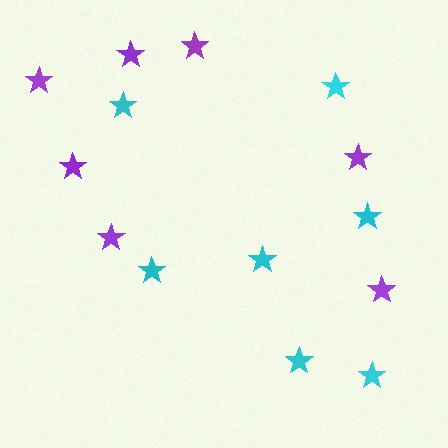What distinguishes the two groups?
There are 2 groups: one group of cyan stars (7) and one group of purple stars (7).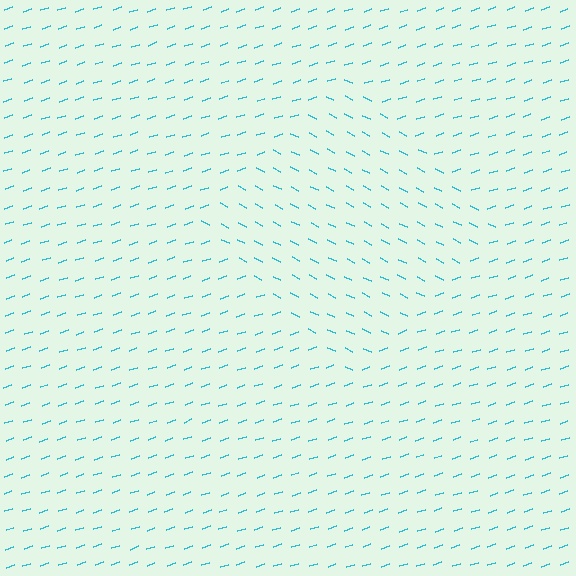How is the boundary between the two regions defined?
The boundary is defined purely by a change in line orientation (approximately 45 degrees difference). All lines are the same color and thickness.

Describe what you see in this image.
The image is filled with small cyan line segments. A diamond region in the image has lines oriented differently from the surrounding lines, creating a visible texture boundary.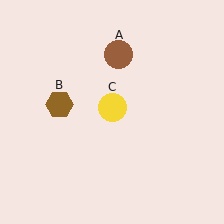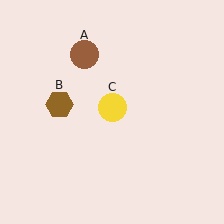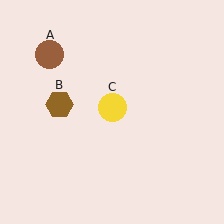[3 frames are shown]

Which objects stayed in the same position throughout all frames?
Brown hexagon (object B) and yellow circle (object C) remained stationary.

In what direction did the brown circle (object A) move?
The brown circle (object A) moved left.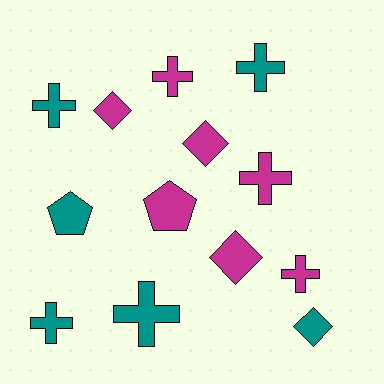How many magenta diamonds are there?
There are 3 magenta diamonds.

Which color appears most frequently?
Magenta, with 7 objects.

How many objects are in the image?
There are 13 objects.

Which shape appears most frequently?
Cross, with 7 objects.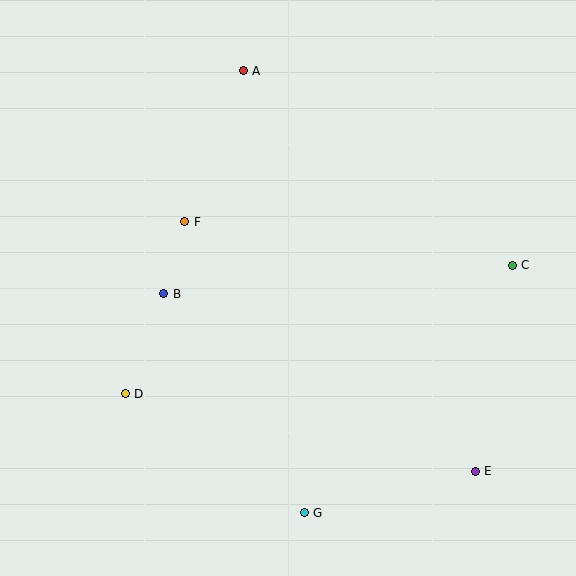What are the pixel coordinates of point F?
Point F is at (185, 222).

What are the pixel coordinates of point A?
Point A is at (243, 71).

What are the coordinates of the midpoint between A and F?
The midpoint between A and F is at (214, 146).